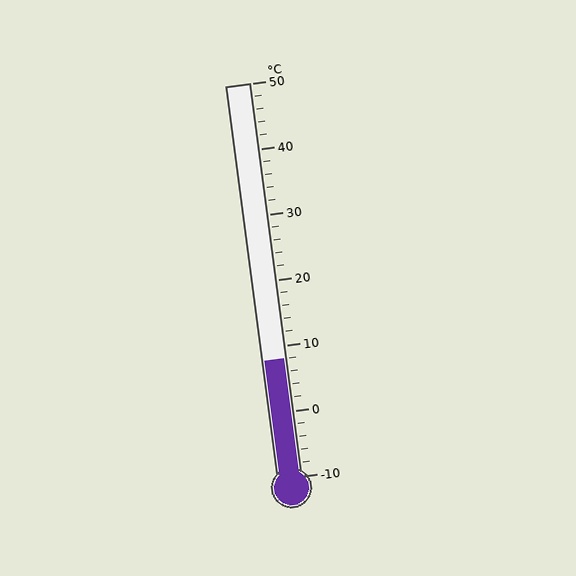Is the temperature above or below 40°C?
The temperature is below 40°C.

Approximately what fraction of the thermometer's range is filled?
The thermometer is filled to approximately 30% of its range.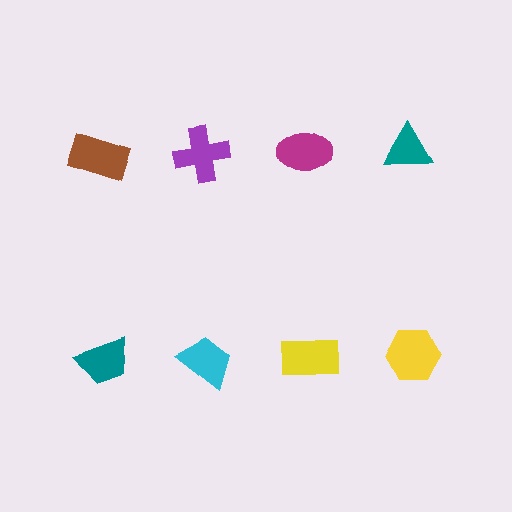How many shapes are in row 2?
4 shapes.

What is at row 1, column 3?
A magenta ellipse.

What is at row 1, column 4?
A teal triangle.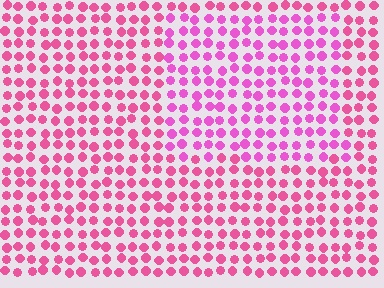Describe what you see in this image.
The image is filled with small pink elements in a uniform arrangement. A rectangle-shaped region is visible where the elements are tinted to a slightly different hue, forming a subtle color boundary.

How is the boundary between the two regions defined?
The boundary is defined purely by a slight shift in hue (about 22 degrees). Spacing, size, and orientation are identical on both sides.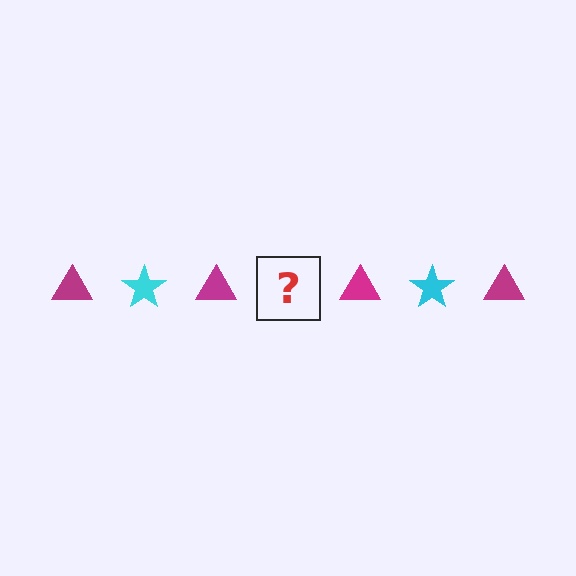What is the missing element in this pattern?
The missing element is a cyan star.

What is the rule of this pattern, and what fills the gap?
The rule is that the pattern alternates between magenta triangle and cyan star. The gap should be filled with a cyan star.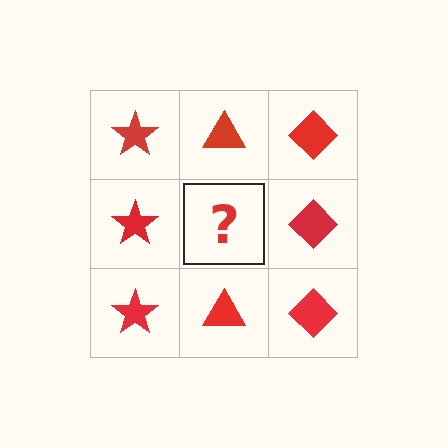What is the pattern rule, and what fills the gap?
The rule is that each column has a consistent shape. The gap should be filled with a red triangle.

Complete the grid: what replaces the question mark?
The question mark should be replaced with a red triangle.